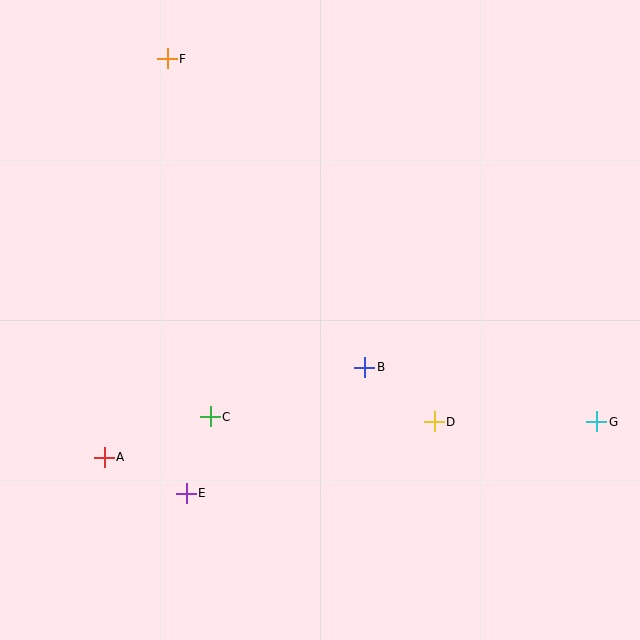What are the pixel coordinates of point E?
Point E is at (186, 493).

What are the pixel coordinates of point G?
Point G is at (597, 422).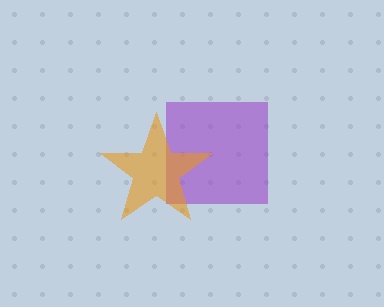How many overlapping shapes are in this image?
There are 2 overlapping shapes in the image.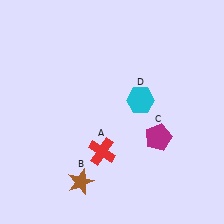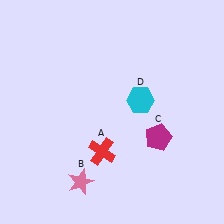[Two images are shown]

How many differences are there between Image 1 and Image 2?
There is 1 difference between the two images.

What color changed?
The star (B) changed from brown in Image 1 to pink in Image 2.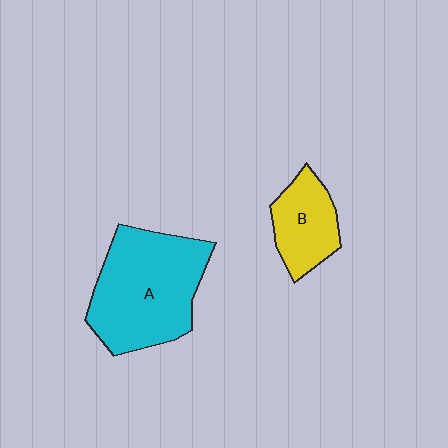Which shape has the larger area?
Shape A (cyan).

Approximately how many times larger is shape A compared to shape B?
Approximately 2.1 times.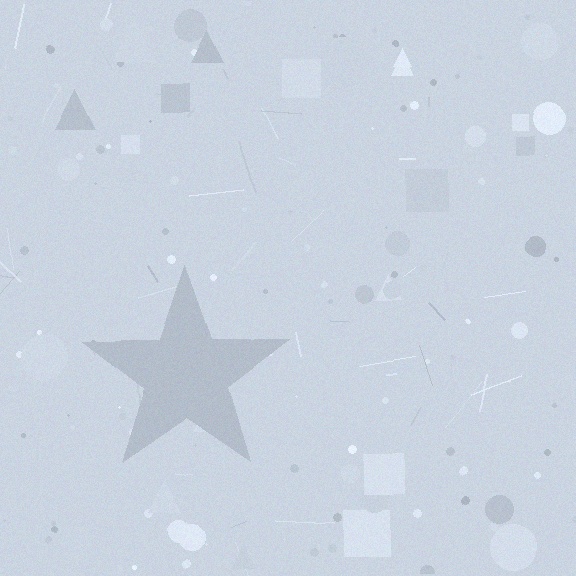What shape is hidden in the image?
A star is hidden in the image.